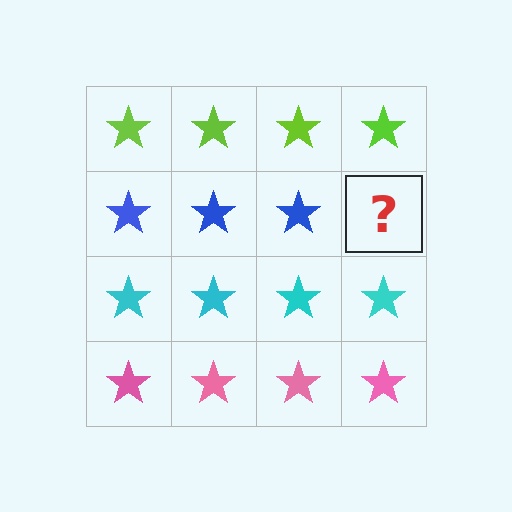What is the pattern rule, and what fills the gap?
The rule is that each row has a consistent color. The gap should be filled with a blue star.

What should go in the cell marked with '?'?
The missing cell should contain a blue star.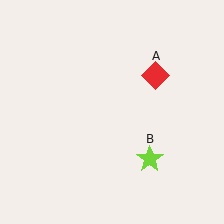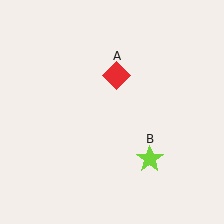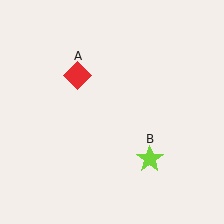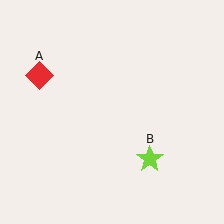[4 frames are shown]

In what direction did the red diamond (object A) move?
The red diamond (object A) moved left.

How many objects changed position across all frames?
1 object changed position: red diamond (object A).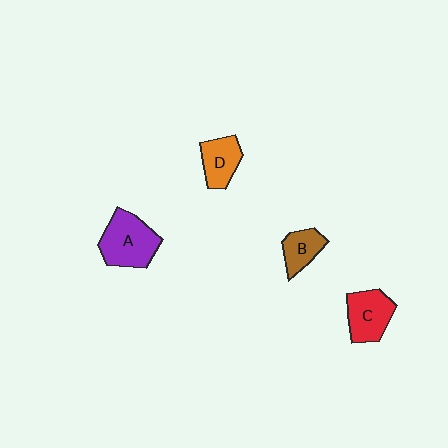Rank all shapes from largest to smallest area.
From largest to smallest: A (purple), C (red), D (orange), B (brown).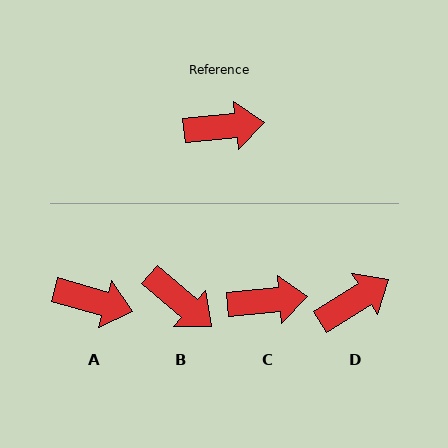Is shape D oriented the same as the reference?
No, it is off by about 27 degrees.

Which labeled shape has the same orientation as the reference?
C.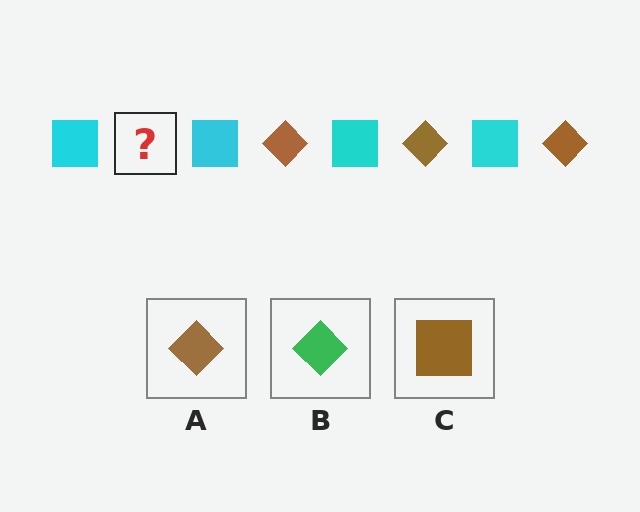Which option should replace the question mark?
Option A.